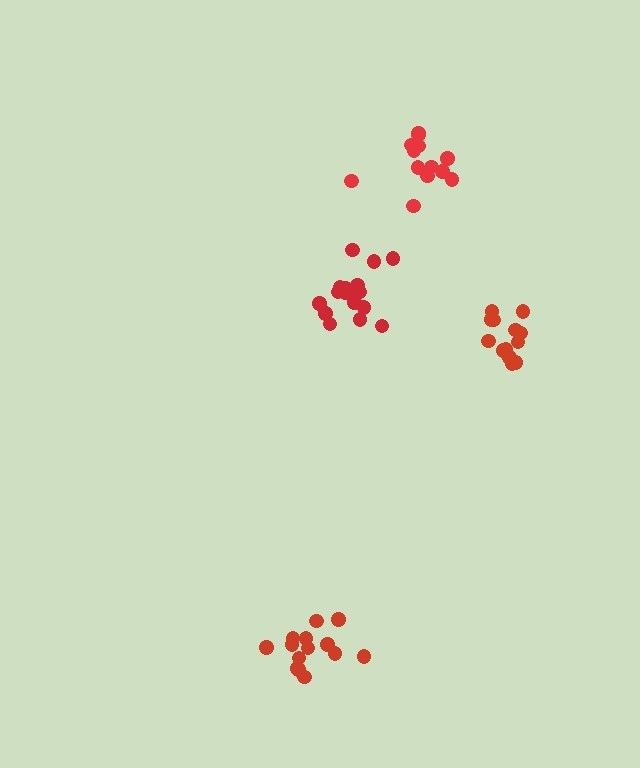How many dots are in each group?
Group 1: 17 dots, Group 2: 14 dots, Group 3: 13 dots, Group 4: 13 dots (57 total).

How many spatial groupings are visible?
There are 4 spatial groupings.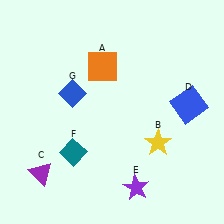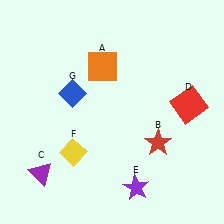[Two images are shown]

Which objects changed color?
B changed from yellow to red. D changed from blue to red. F changed from teal to yellow.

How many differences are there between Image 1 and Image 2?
There are 3 differences between the two images.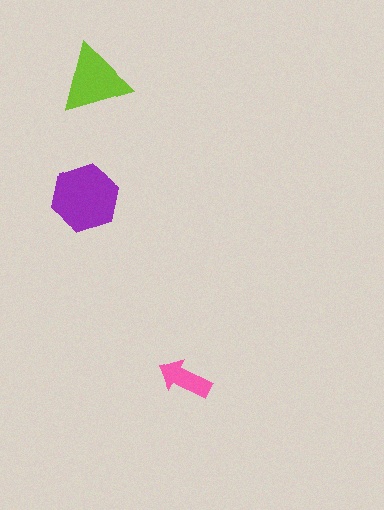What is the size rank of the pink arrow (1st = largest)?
3rd.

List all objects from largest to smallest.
The purple hexagon, the lime triangle, the pink arrow.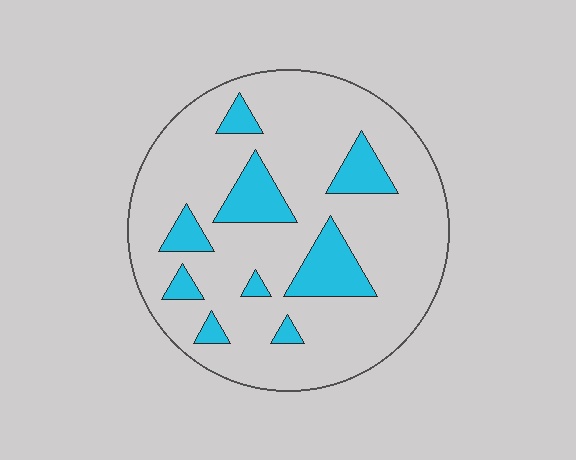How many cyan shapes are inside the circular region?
9.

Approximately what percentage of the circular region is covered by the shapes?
Approximately 20%.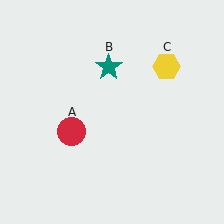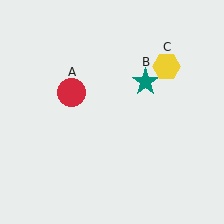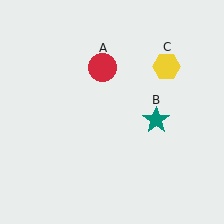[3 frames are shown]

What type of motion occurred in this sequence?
The red circle (object A), teal star (object B) rotated clockwise around the center of the scene.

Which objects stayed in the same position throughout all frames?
Yellow hexagon (object C) remained stationary.